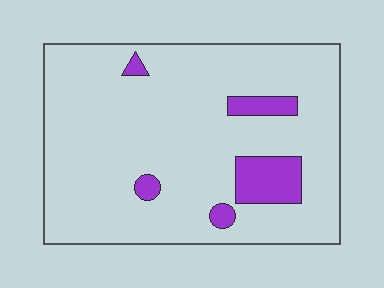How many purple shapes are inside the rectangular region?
5.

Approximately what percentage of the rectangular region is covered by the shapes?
Approximately 10%.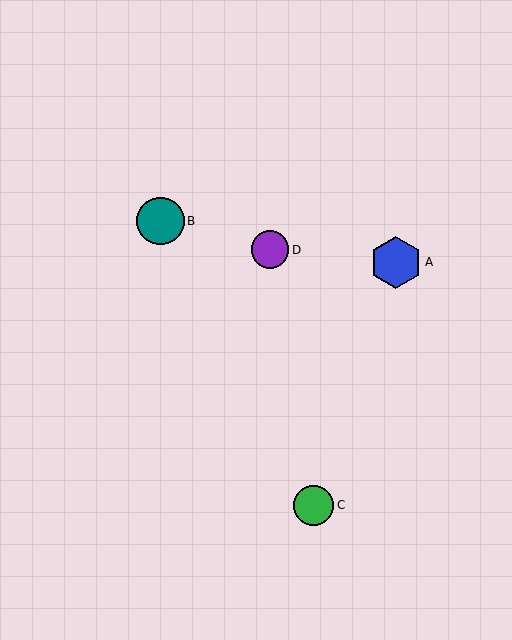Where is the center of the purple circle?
The center of the purple circle is at (270, 250).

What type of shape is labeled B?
Shape B is a teal circle.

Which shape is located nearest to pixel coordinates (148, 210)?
The teal circle (labeled B) at (160, 221) is nearest to that location.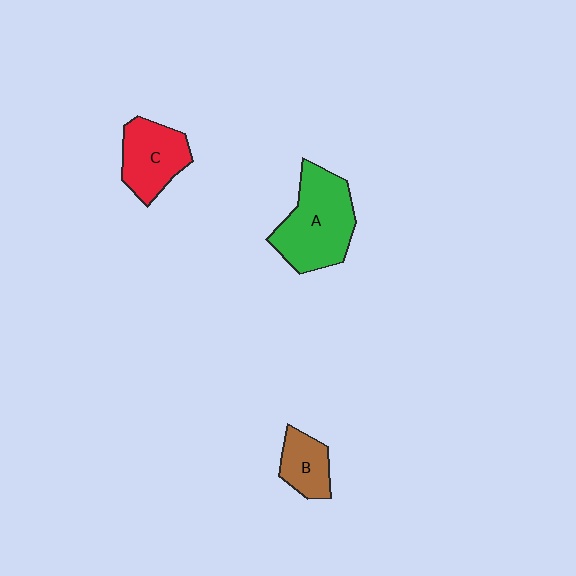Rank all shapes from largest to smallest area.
From largest to smallest: A (green), C (red), B (brown).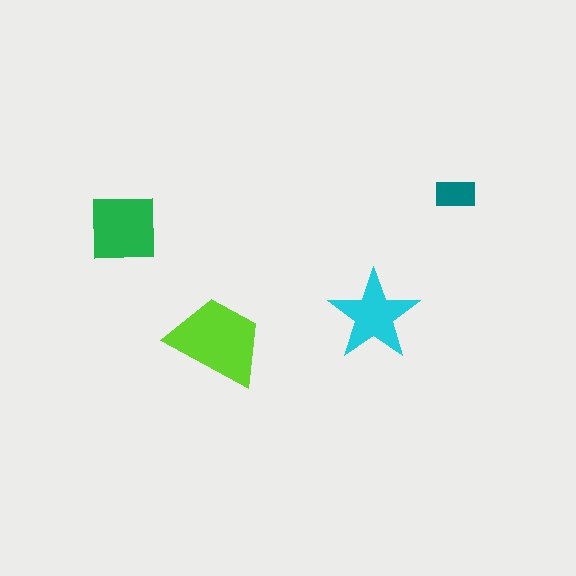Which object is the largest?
The lime trapezoid.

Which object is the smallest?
The teal rectangle.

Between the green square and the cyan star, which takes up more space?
The green square.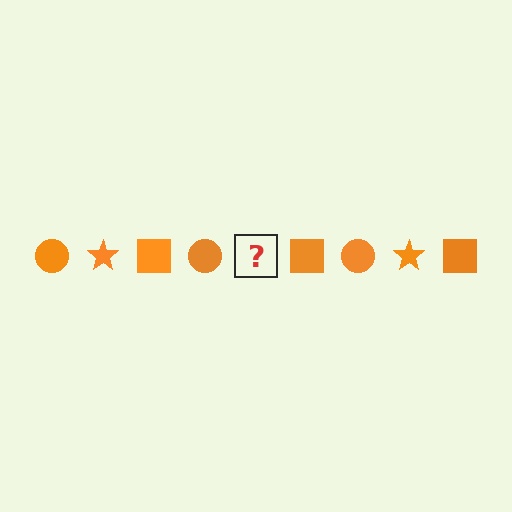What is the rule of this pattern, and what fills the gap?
The rule is that the pattern cycles through circle, star, square shapes in orange. The gap should be filled with an orange star.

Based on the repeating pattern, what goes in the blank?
The blank should be an orange star.